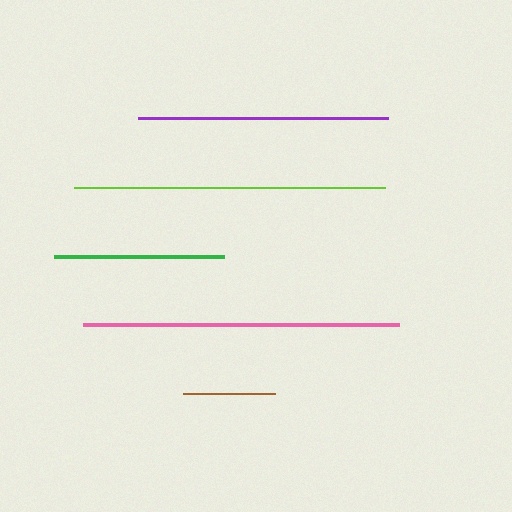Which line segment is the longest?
The pink line is the longest at approximately 317 pixels.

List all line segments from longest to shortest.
From longest to shortest: pink, lime, purple, green, brown.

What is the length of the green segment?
The green segment is approximately 170 pixels long.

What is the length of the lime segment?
The lime segment is approximately 311 pixels long.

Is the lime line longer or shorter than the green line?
The lime line is longer than the green line.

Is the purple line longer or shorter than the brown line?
The purple line is longer than the brown line.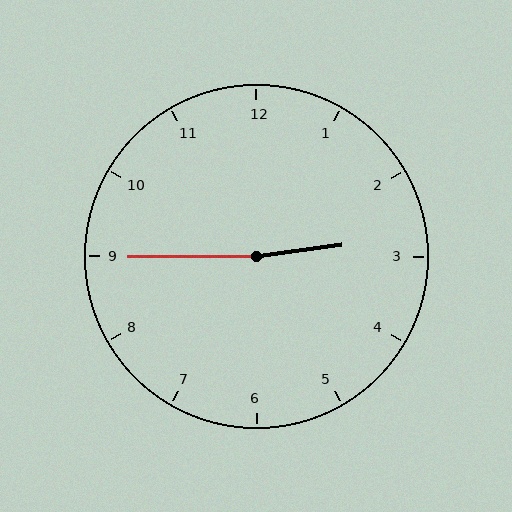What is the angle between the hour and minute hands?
Approximately 172 degrees.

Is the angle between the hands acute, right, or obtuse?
It is obtuse.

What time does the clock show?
2:45.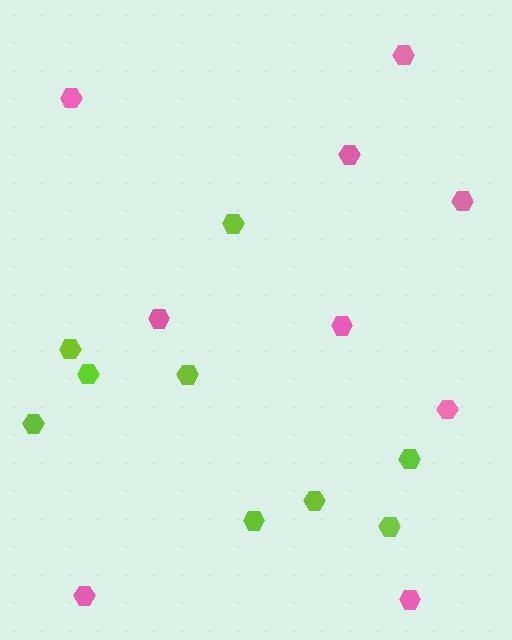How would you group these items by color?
There are 2 groups: one group of pink hexagons (9) and one group of lime hexagons (9).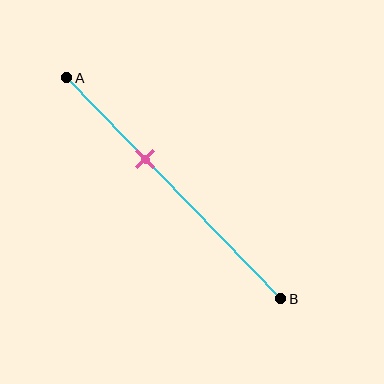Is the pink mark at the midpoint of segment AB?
No, the mark is at about 35% from A, not at the 50% midpoint.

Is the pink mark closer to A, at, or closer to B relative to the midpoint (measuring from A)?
The pink mark is closer to point A than the midpoint of segment AB.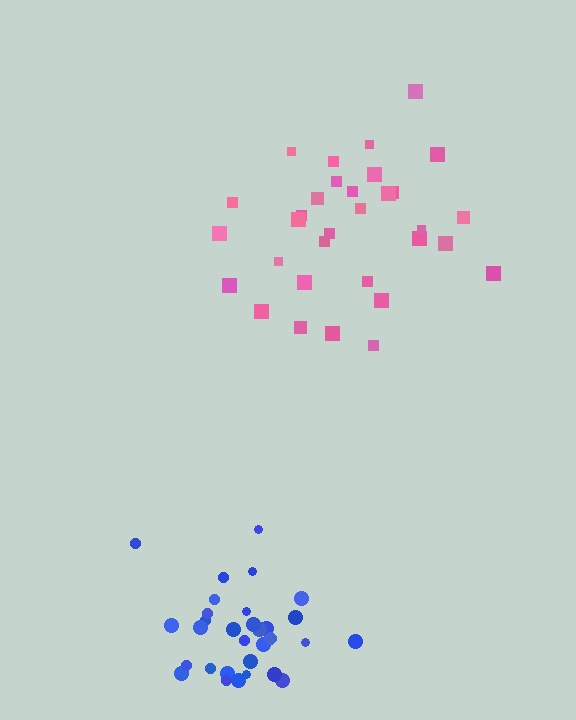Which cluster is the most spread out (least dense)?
Pink.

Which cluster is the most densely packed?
Blue.